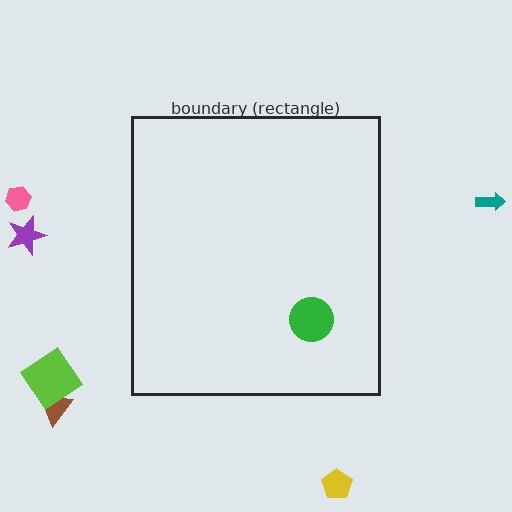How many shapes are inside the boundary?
1 inside, 6 outside.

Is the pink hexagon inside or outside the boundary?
Outside.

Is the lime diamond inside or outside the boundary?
Outside.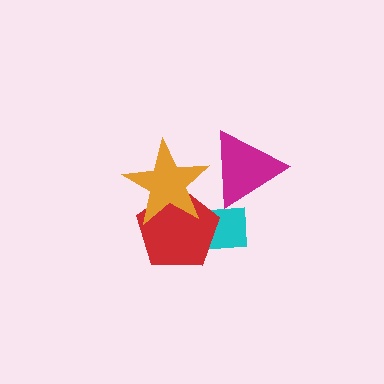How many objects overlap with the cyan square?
2 objects overlap with the cyan square.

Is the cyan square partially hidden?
Yes, it is partially covered by another shape.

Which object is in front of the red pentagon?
The orange star is in front of the red pentagon.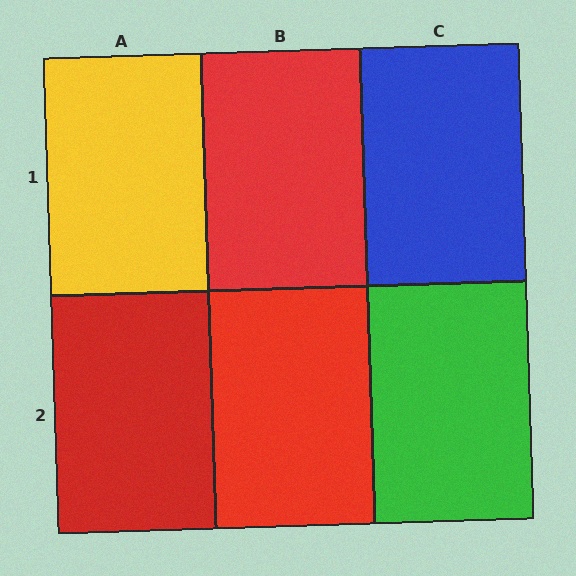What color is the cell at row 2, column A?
Red.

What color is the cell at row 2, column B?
Red.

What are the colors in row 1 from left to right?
Yellow, red, blue.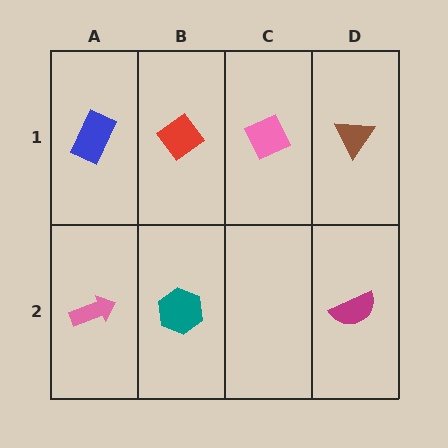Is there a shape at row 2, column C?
No, that cell is empty.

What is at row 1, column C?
A pink diamond.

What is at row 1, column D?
A brown triangle.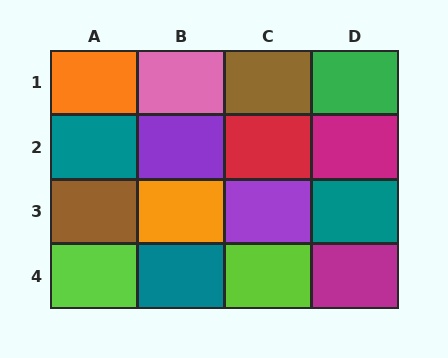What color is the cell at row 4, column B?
Teal.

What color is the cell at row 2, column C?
Red.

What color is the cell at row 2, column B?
Purple.